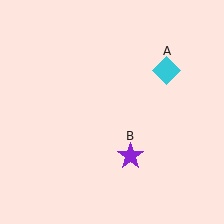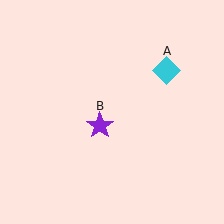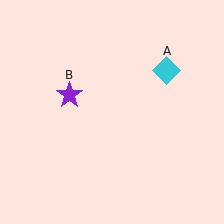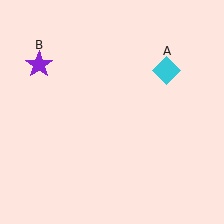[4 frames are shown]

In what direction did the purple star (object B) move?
The purple star (object B) moved up and to the left.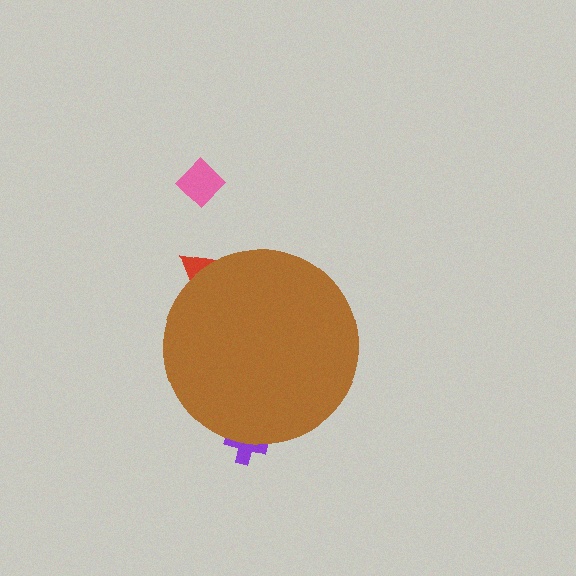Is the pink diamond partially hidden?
No, the pink diamond is fully visible.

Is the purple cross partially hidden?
Yes, the purple cross is partially hidden behind the brown circle.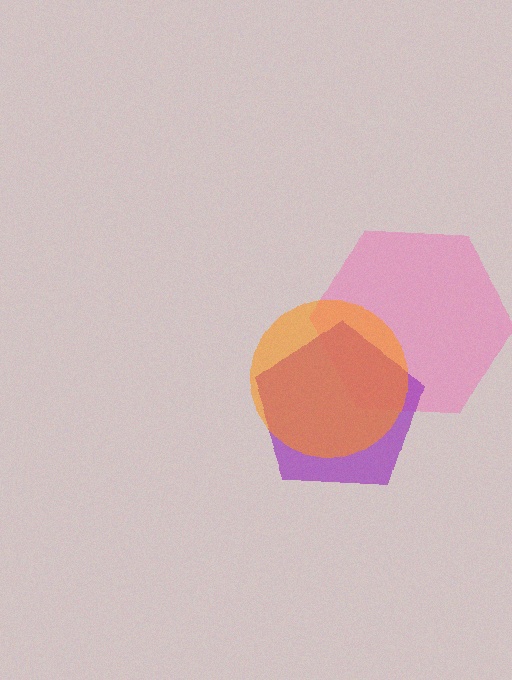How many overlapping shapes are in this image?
There are 3 overlapping shapes in the image.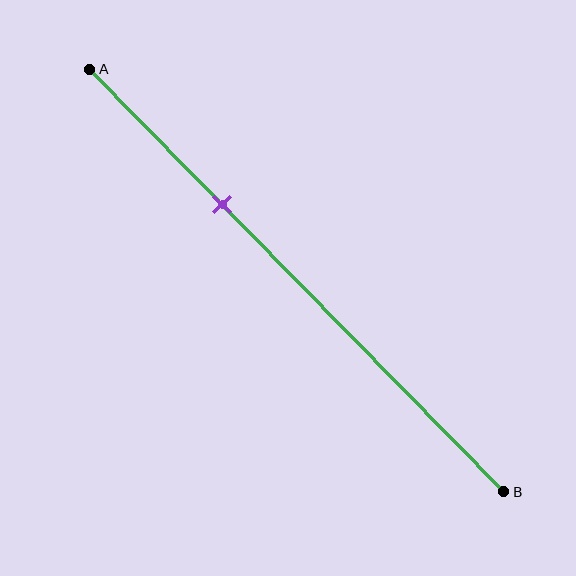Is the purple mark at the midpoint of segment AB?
No, the mark is at about 30% from A, not at the 50% midpoint.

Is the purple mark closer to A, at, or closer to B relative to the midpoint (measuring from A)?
The purple mark is closer to point A than the midpoint of segment AB.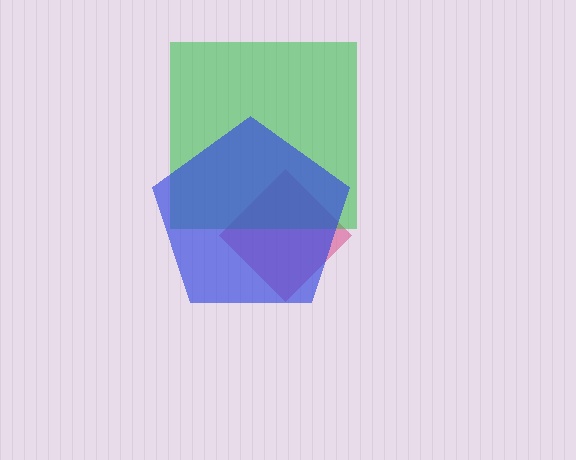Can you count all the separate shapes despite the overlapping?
Yes, there are 3 separate shapes.